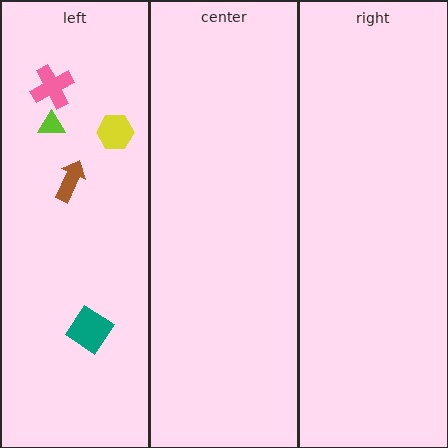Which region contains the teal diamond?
The left region.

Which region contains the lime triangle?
The left region.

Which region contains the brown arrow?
The left region.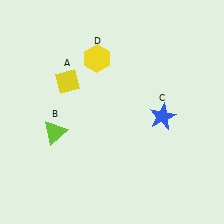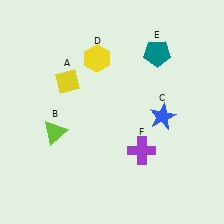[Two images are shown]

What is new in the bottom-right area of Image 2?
A purple cross (F) was added in the bottom-right area of Image 2.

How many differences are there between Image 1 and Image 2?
There are 2 differences between the two images.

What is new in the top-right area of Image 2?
A teal pentagon (E) was added in the top-right area of Image 2.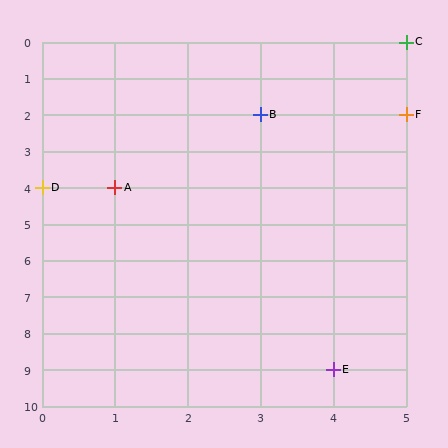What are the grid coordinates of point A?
Point A is at grid coordinates (1, 4).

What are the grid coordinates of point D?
Point D is at grid coordinates (0, 4).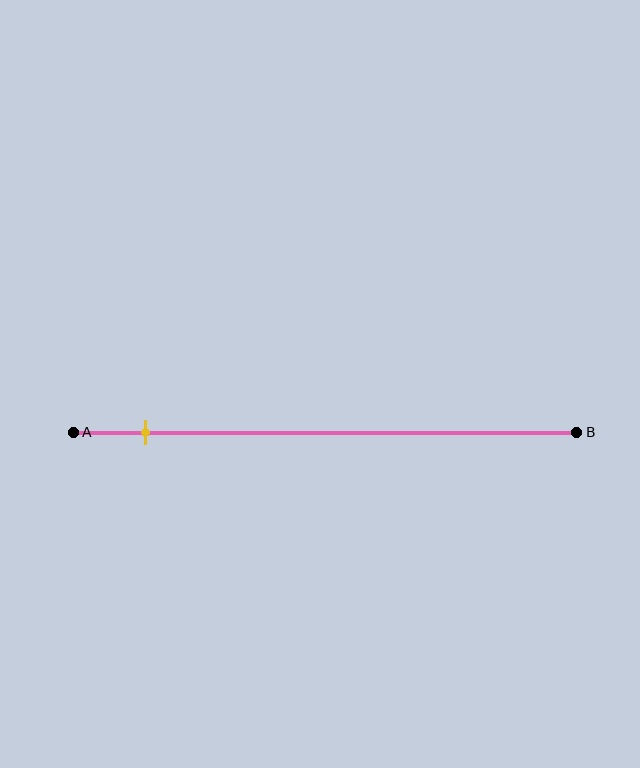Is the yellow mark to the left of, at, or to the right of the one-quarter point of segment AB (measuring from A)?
The yellow mark is to the left of the one-quarter point of segment AB.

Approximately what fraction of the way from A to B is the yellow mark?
The yellow mark is approximately 15% of the way from A to B.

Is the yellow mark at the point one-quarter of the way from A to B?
No, the mark is at about 15% from A, not at the 25% one-quarter point.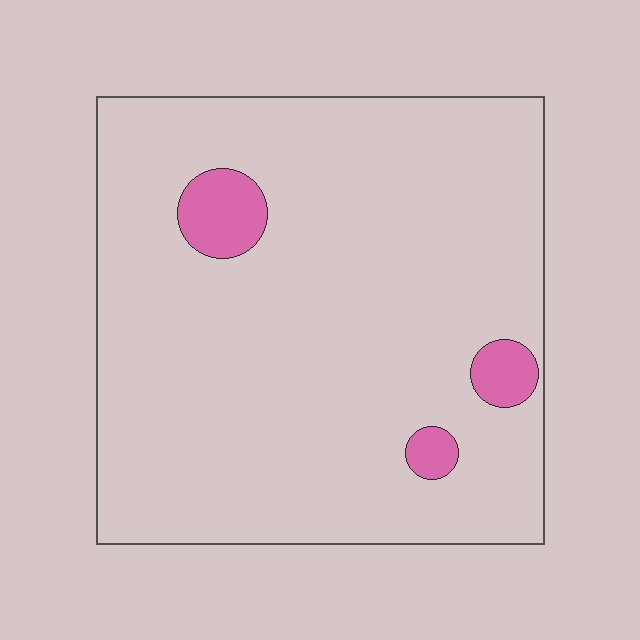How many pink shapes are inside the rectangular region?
3.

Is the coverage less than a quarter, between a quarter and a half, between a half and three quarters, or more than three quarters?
Less than a quarter.